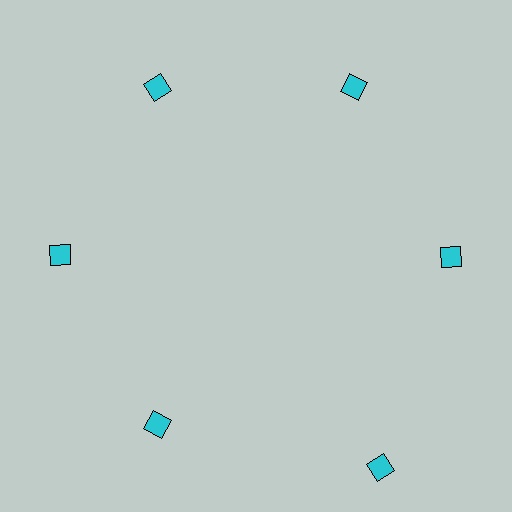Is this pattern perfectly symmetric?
No. The 6 cyan diamonds are arranged in a ring, but one element near the 5 o'clock position is pushed outward from the center, breaking the 6-fold rotational symmetry.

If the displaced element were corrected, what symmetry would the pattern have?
It would have 6-fold rotational symmetry — the pattern would map onto itself every 60 degrees.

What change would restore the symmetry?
The symmetry would be restored by moving it inward, back onto the ring so that all 6 diamonds sit at equal angles and equal distance from the center.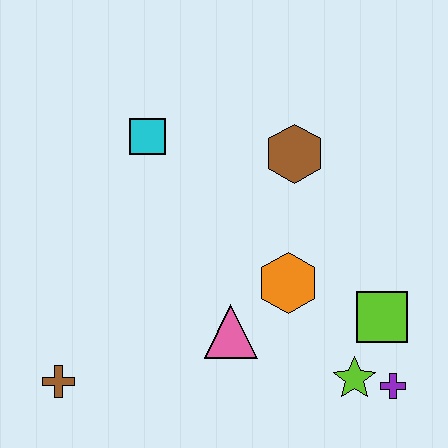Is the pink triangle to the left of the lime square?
Yes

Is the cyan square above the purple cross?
Yes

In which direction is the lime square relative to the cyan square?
The lime square is to the right of the cyan square.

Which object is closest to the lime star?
The purple cross is closest to the lime star.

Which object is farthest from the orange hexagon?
The brown cross is farthest from the orange hexagon.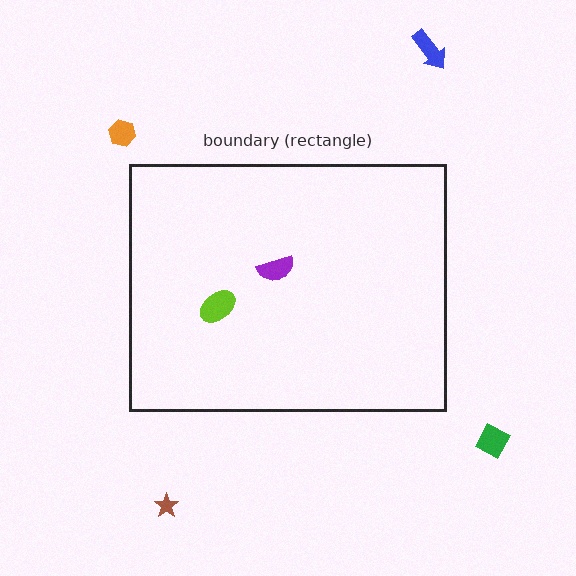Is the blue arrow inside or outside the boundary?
Outside.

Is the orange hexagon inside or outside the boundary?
Outside.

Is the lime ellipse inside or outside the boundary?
Inside.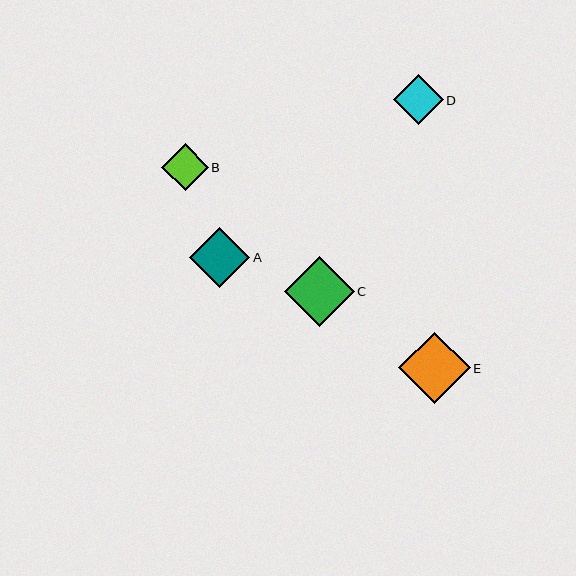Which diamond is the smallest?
Diamond B is the smallest with a size of approximately 47 pixels.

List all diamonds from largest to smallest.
From largest to smallest: E, C, A, D, B.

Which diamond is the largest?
Diamond E is the largest with a size of approximately 72 pixels.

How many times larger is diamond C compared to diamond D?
Diamond C is approximately 1.4 times the size of diamond D.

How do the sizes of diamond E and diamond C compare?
Diamond E and diamond C are approximately the same size.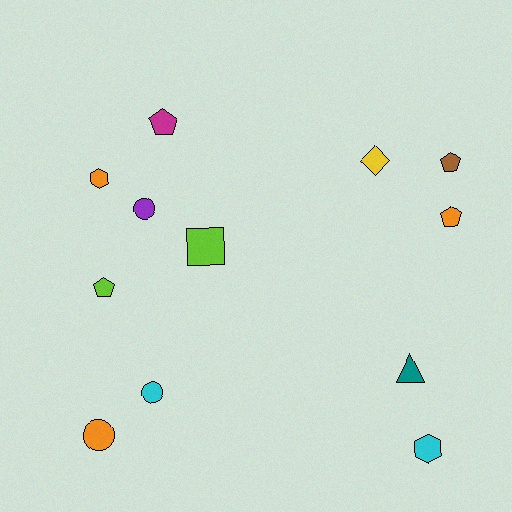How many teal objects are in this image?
There is 1 teal object.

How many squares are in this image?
There is 1 square.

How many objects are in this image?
There are 12 objects.